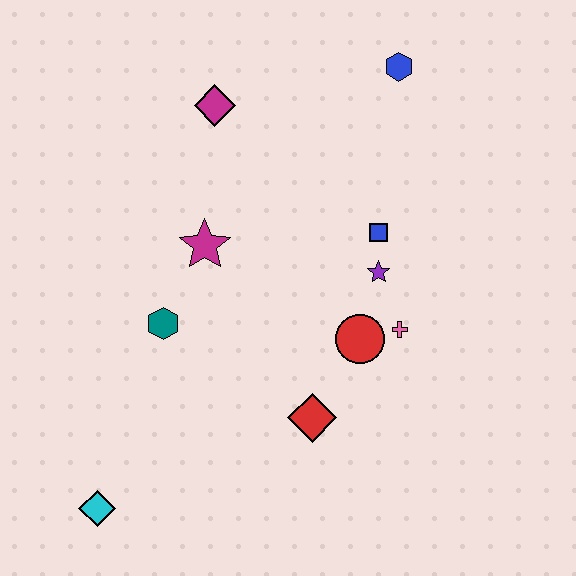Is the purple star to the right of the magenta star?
Yes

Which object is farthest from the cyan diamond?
The blue hexagon is farthest from the cyan diamond.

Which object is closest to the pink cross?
The red circle is closest to the pink cross.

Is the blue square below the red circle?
No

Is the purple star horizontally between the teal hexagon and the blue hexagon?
Yes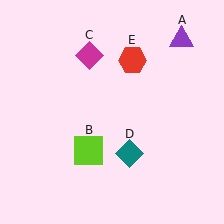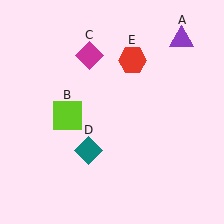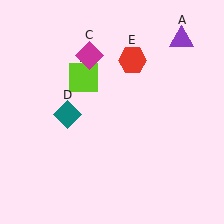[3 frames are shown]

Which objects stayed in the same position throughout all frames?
Purple triangle (object A) and magenta diamond (object C) and red hexagon (object E) remained stationary.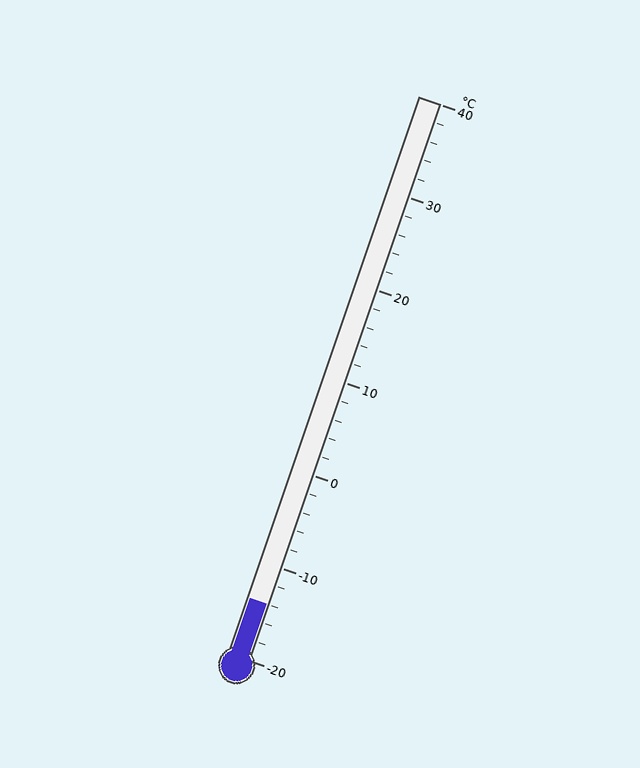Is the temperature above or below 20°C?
The temperature is below 20°C.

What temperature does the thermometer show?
The thermometer shows approximately -14°C.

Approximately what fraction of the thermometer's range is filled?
The thermometer is filled to approximately 10% of its range.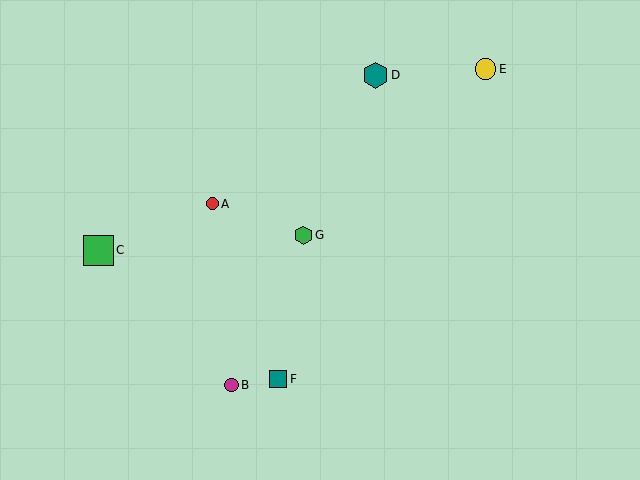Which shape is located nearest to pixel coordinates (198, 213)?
The red circle (labeled A) at (212, 204) is nearest to that location.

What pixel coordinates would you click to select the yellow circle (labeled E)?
Click at (486, 69) to select the yellow circle E.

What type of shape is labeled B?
Shape B is a magenta circle.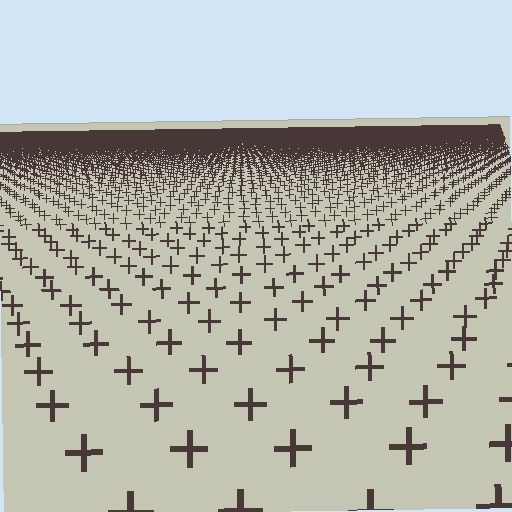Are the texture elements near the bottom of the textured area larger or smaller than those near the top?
Larger. Near the bottom, elements are closer to the viewer and appear at a bigger on-screen size.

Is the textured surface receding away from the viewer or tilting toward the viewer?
The surface is receding away from the viewer. Texture elements get smaller and denser toward the top.